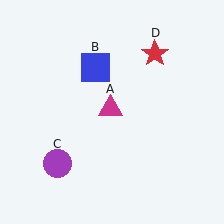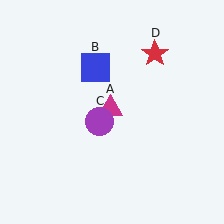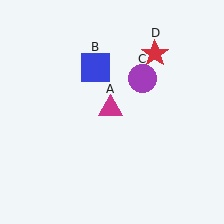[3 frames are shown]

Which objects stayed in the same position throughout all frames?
Magenta triangle (object A) and blue square (object B) and red star (object D) remained stationary.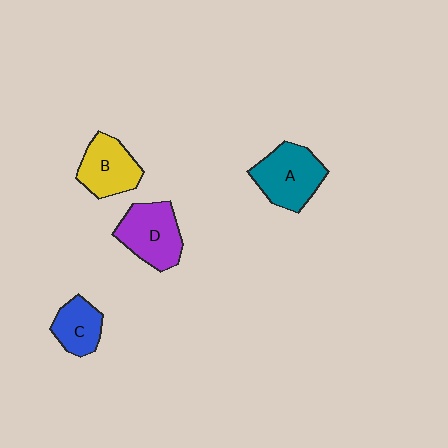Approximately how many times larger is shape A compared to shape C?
Approximately 1.6 times.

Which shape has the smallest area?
Shape C (blue).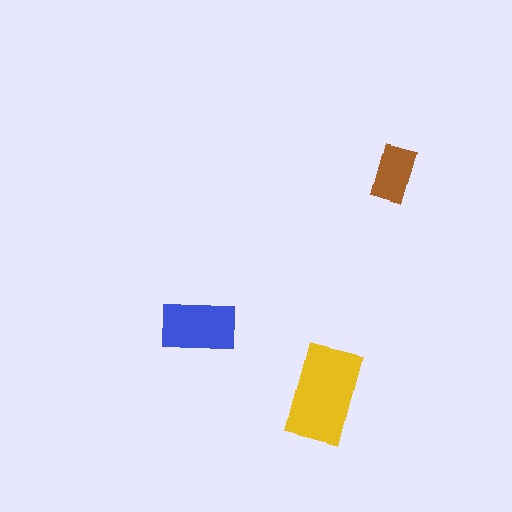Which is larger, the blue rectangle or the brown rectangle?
The blue one.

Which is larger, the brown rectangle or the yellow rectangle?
The yellow one.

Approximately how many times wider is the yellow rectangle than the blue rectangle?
About 1.5 times wider.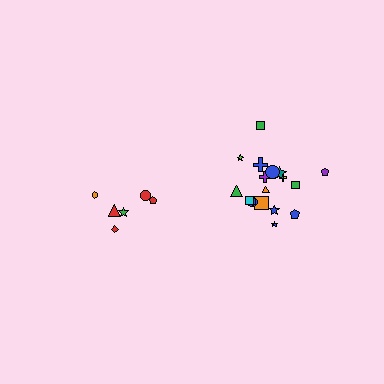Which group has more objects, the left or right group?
The right group.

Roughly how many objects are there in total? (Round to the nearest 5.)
Roughly 25 objects in total.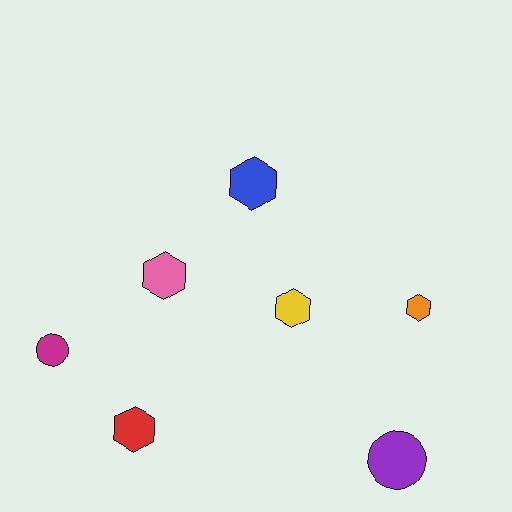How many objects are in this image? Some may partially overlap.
There are 7 objects.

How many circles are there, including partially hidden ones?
There are 2 circles.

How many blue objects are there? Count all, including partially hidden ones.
There is 1 blue object.